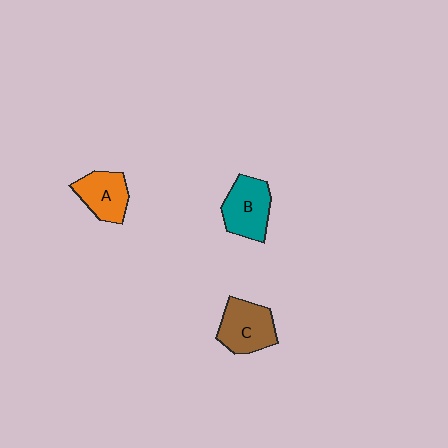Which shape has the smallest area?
Shape A (orange).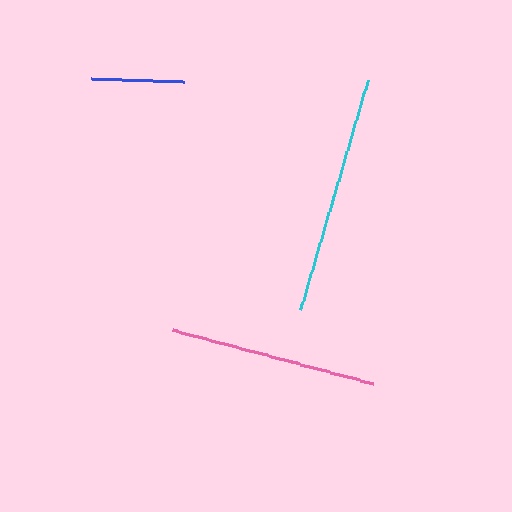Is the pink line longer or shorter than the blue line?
The pink line is longer than the blue line.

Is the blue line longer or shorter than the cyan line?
The cyan line is longer than the blue line.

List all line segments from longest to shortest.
From longest to shortest: cyan, pink, blue.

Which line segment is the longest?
The cyan line is the longest at approximately 241 pixels.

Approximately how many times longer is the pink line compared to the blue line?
The pink line is approximately 2.2 times the length of the blue line.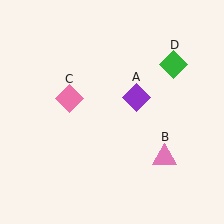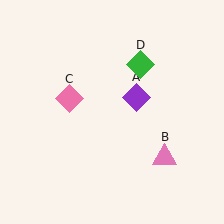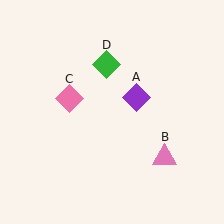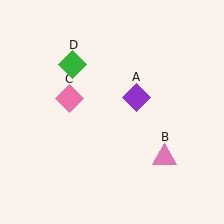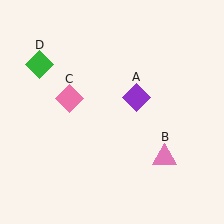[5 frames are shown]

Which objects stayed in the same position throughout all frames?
Purple diamond (object A) and pink triangle (object B) and pink diamond (object C) remained stationary.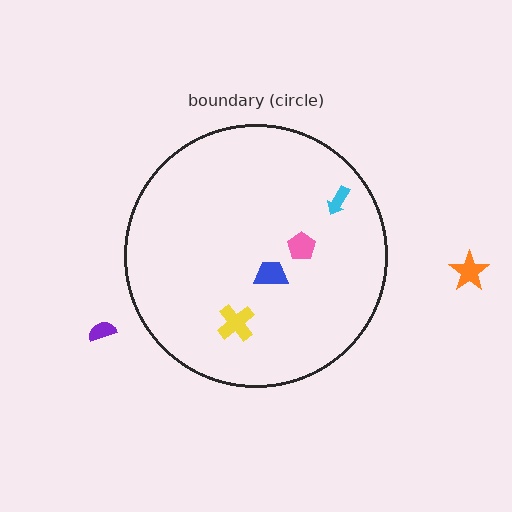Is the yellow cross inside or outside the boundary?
Inside.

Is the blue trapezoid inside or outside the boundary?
Inside.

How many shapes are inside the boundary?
4 inside, 2 outside.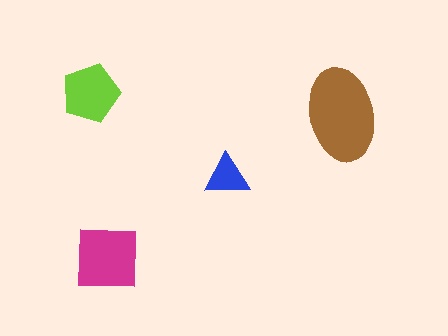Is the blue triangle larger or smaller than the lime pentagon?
Smaller.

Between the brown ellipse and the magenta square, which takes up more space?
The brown ellipse.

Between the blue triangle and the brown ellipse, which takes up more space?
The brown ellipse.